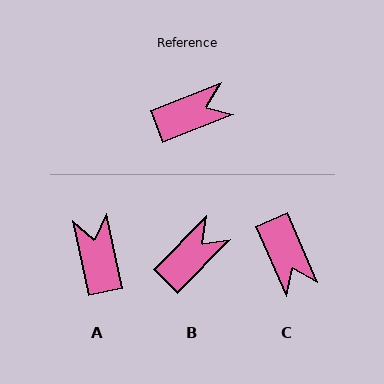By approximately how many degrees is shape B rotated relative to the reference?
Approximately 25 degrees counter-clockwise.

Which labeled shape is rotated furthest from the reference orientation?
C, about 87 degrees away.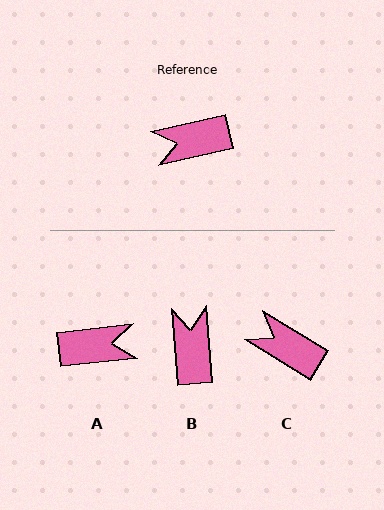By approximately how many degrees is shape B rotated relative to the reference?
Approximately 98 degrees clockwise.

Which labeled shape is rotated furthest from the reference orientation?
A, about 173 degrees away.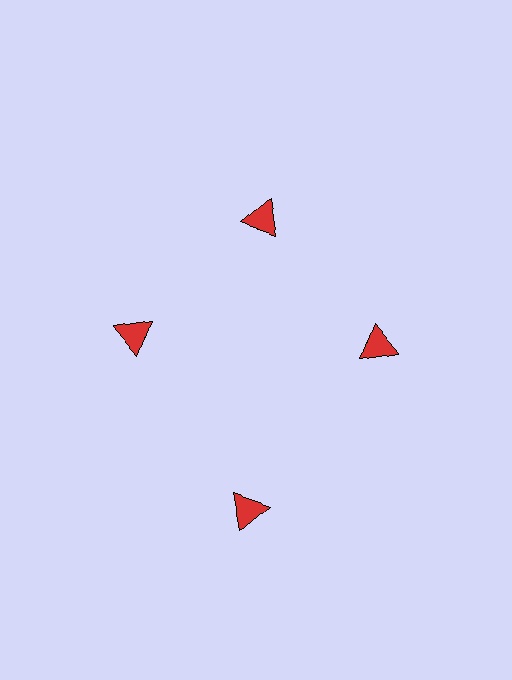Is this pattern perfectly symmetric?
No. The 4 red triangles are arranged in a ring, but one element near the 6 o'clock position is pushed outward from the center, breaking the 4-fold rotational symmetry.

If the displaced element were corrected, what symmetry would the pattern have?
It would have 4-fold rotational symmetry — the pattern would map onto itself every 90 degrees.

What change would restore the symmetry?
The symmetry would be restored by moving it inward, back onto the ring so that all 4 triangles sit at equal angles and equal distance from the center.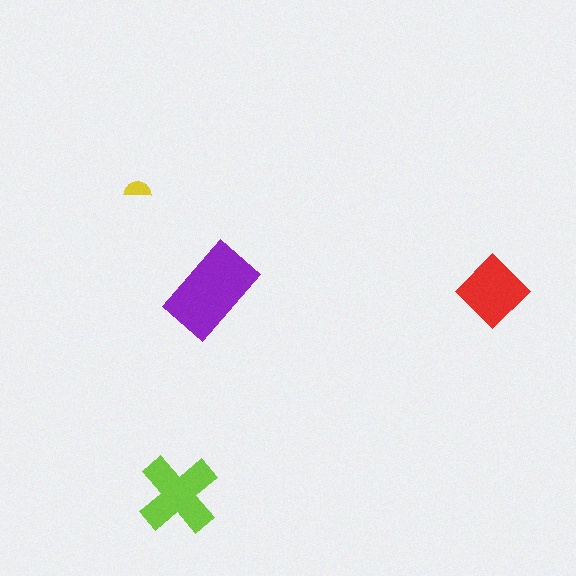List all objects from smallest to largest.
The yellow semicircle, the red diamond, the lime cross, the purple rectangle.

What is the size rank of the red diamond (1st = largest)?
3rd.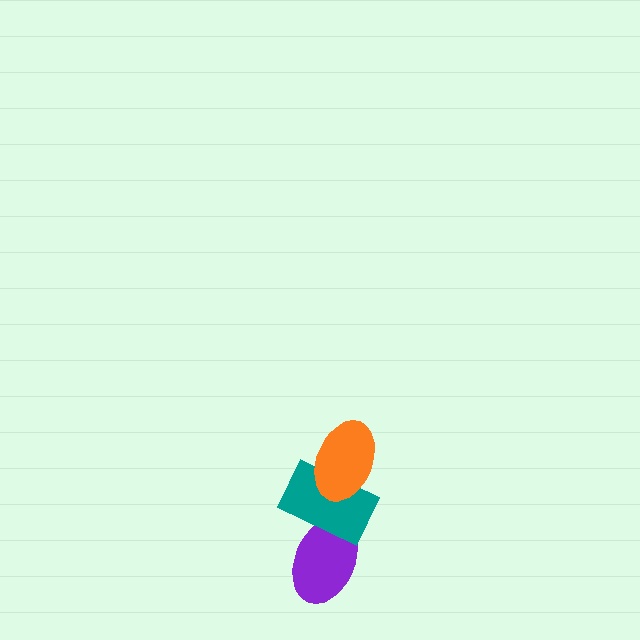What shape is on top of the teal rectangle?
The orange ellipse is on top of the teal rectangle.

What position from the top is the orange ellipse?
The orange ellipse is 1st from the top.